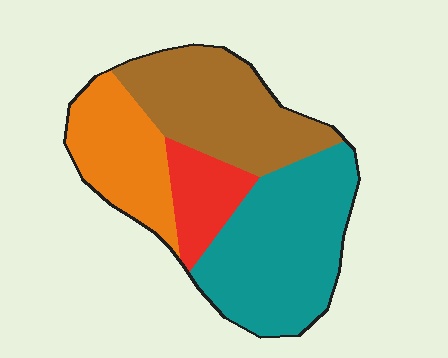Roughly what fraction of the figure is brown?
Brown covers 30% of the figure.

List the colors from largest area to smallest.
From largest to smallest: teal, brown, orange, red.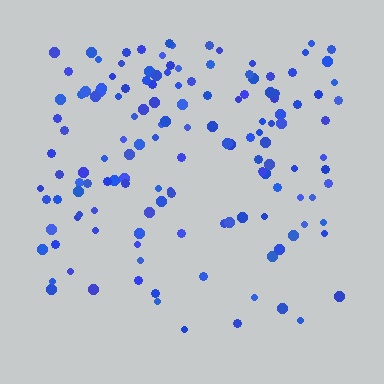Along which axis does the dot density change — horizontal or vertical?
Vertical.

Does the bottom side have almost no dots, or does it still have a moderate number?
Still a moderate number, just noticeably fewer than the top.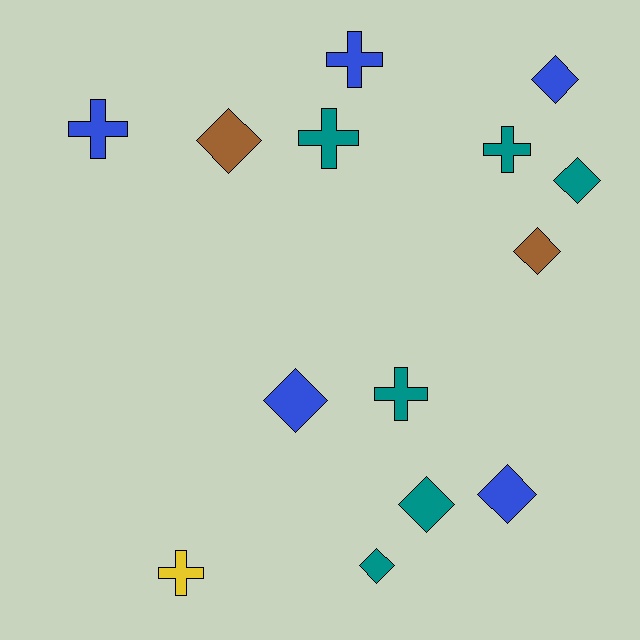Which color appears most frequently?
Teal, with 6 objects.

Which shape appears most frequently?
Diamond, with 8 objects.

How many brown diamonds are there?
There are 2 brown diamonds.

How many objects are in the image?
There are 14 objects.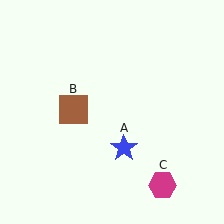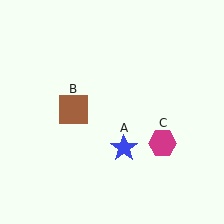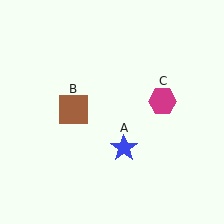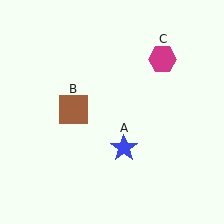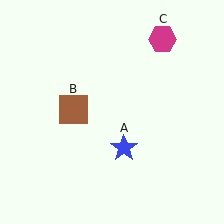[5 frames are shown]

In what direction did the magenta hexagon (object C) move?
The magenta hexagon (object C) moved up.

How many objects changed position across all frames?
1 object changed position: magenta hexagon (object C).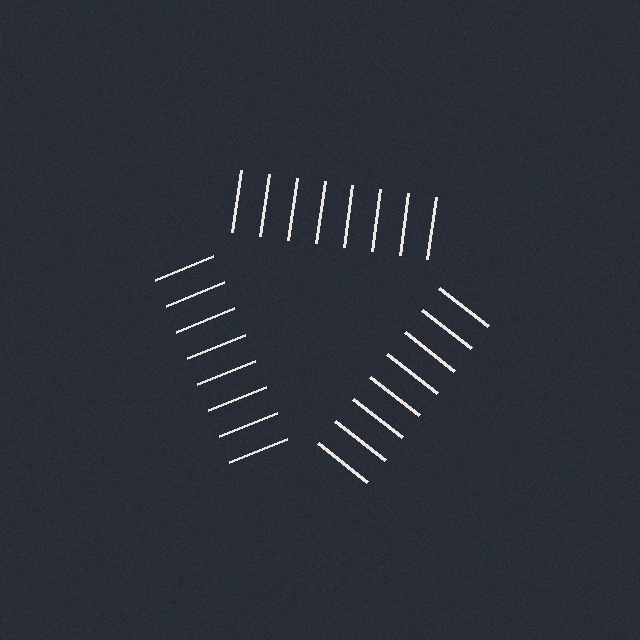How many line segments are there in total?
24 — 8 along each of the 3 edges.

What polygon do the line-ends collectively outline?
An illusory triangle — the line segments terminate on its edges but no continuous stroke is drawn.